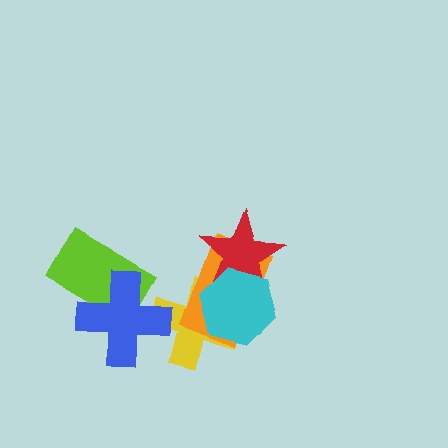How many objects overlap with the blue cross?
2 objects overlap with the blue cross.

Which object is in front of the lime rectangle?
The blue cross is in front of the lime rectangle.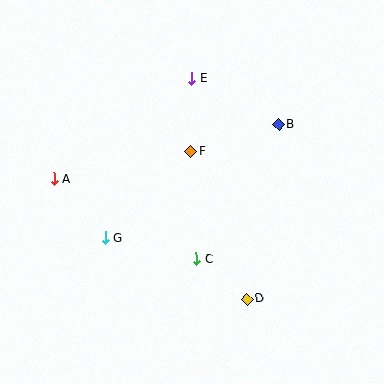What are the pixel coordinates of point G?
Point G is at (105, 238).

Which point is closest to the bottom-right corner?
Point D is closest to the bottom-right corner.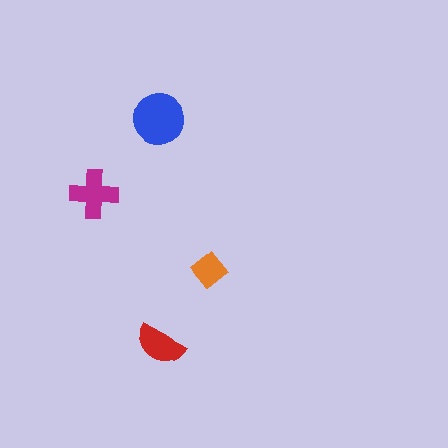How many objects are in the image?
There are 4 objects in the image.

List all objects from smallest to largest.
The orange diamond, the red semicircle, the magenta cross, the blue circle.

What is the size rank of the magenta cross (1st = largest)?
2nd.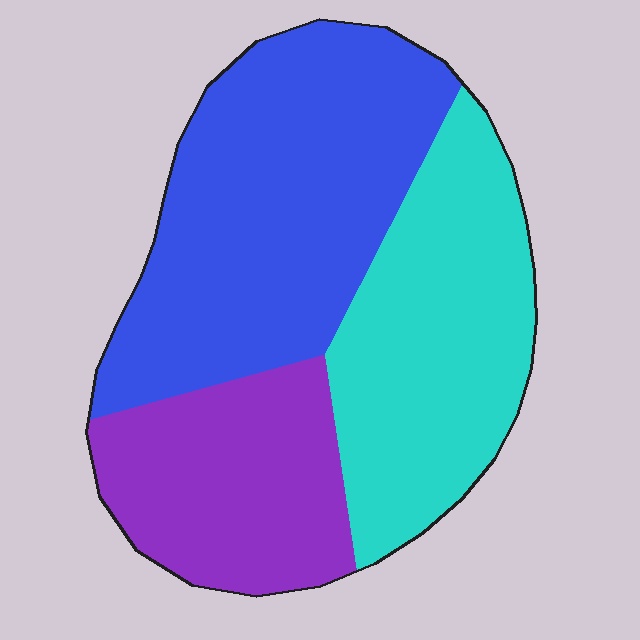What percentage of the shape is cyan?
Cyan takes up about one third (1/3) of the shape.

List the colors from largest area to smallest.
From largest to smallest: blue, cyan, purple.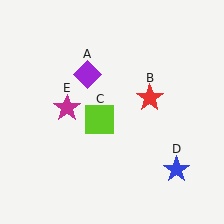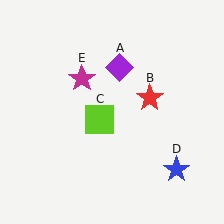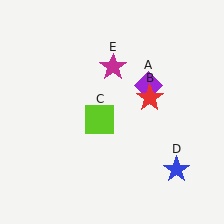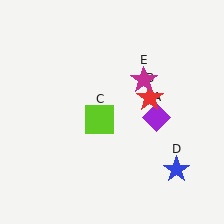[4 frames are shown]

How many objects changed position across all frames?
2 objects changed position: purple diamond (object A), magenta star (object E).